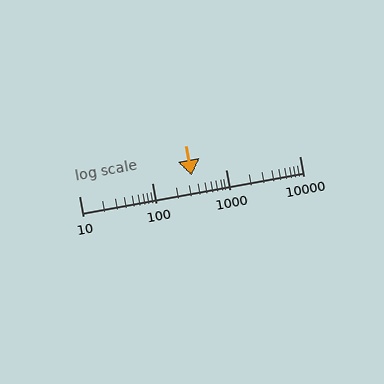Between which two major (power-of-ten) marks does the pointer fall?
The pointer is between 100 and 1000.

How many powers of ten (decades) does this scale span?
The scale spans 3 decades, from 10 to 10000.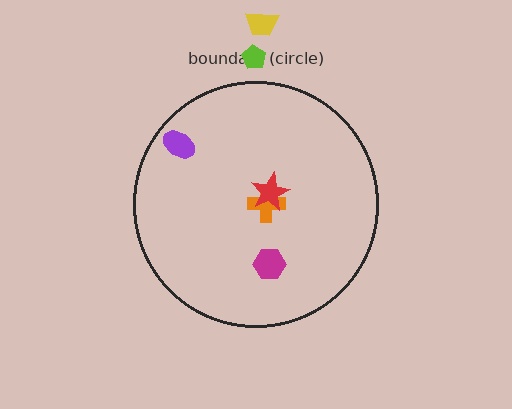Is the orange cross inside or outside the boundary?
Inside.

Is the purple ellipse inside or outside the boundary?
Inside.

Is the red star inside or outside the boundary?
Inside.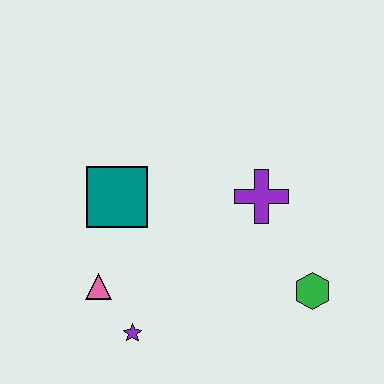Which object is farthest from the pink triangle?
The green hexagon is farthest from the pink triangle.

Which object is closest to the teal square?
The pink triangle is closest to the teal square.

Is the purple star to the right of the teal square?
Yes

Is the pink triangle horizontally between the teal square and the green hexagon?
No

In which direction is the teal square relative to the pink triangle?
The teal square is above the pink triangle.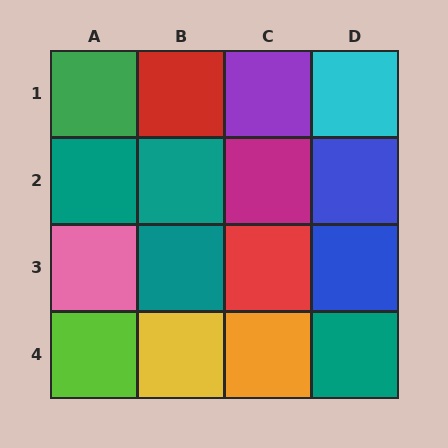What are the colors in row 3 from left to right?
Pink, teal, red, blue.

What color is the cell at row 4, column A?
Lime.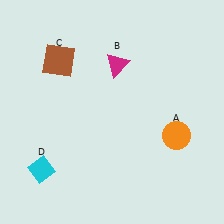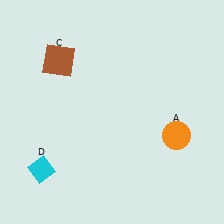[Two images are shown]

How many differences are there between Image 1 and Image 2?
There is 1 difference between the two images.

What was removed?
The magenta triangle (B) was removed in Image 2.